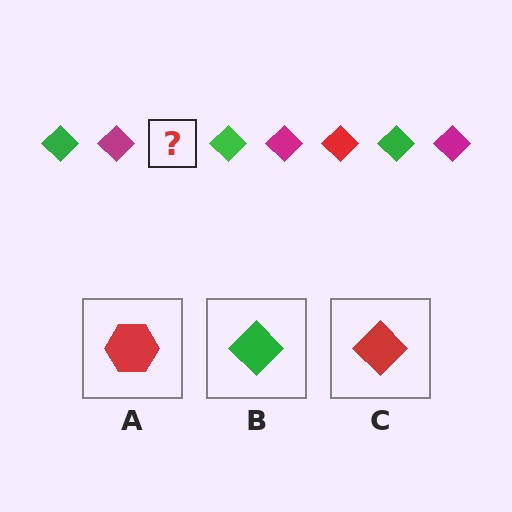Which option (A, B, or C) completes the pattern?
C.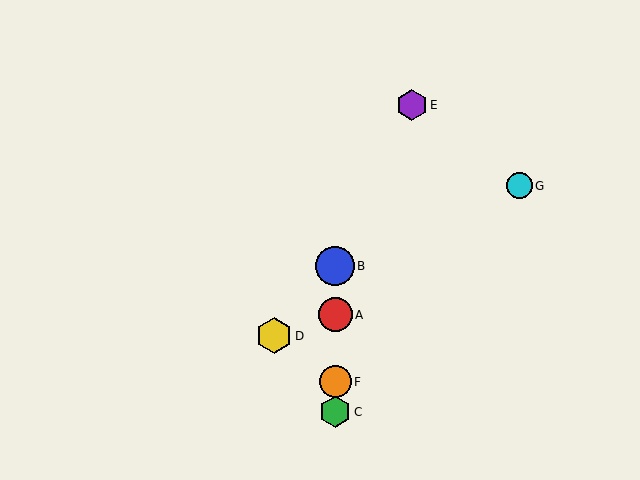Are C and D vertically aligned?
No, C is at x≈335 and D is at x≈274.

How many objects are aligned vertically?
4 objects (A, B, C, F) are aligned vertically.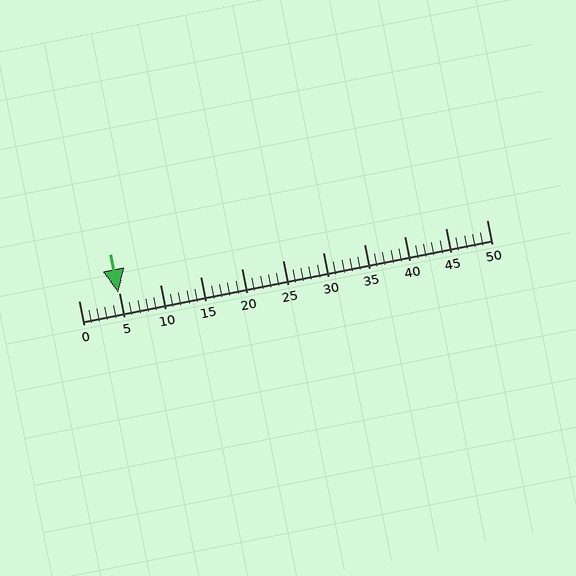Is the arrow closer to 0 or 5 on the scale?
The arrow is closer to 5.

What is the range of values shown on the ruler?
The ruler shows values from 0 to 50.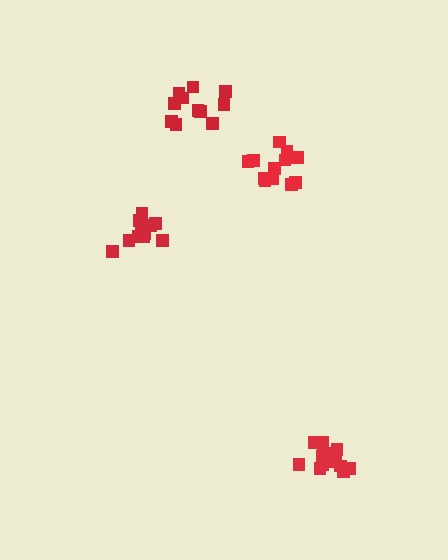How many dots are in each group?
Group 1: 11 dots, Group 2: 12 dots, Group 3: 12 dots, Group 4: 14 dots (49 total).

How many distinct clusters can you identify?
There are 4 distinct clusters.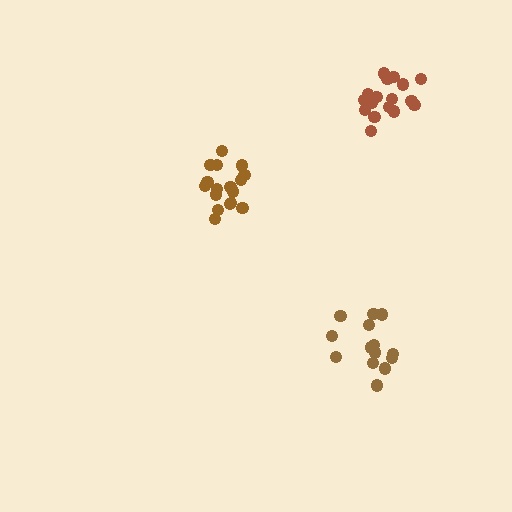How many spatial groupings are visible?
There are 3 spatial groupings.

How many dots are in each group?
Group 1: 17 dots, Group 2: 14 dots, Group 3: 19 dots (50 total).